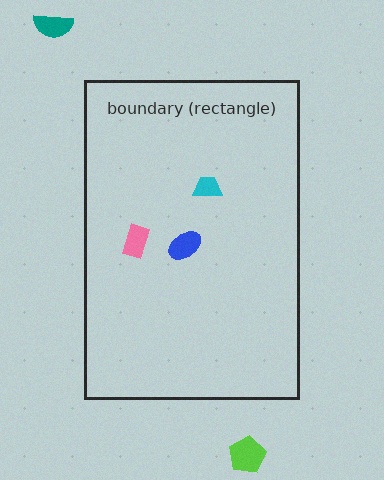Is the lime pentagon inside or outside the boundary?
Outside.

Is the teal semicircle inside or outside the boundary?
Outside.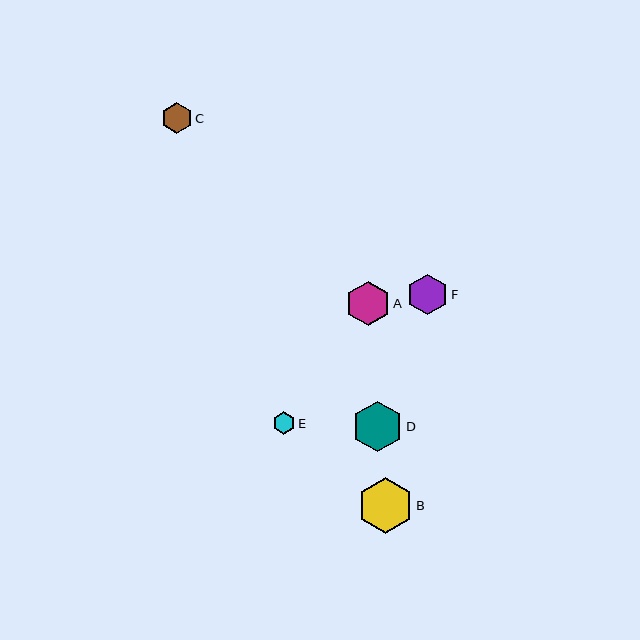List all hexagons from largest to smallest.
From largest to smallest: B, D, A, F, C, E.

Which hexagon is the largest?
Hexagon B is the largest with a size of approximately 55 pixels.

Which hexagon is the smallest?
Hexagon E is the smallest with a size of approximately 22 pixels.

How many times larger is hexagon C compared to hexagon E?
Hexagon C is approximately 1.4 times the size of hexagon E.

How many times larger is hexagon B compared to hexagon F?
Hexagon B is approximately 1.4 times the size of hexagon F.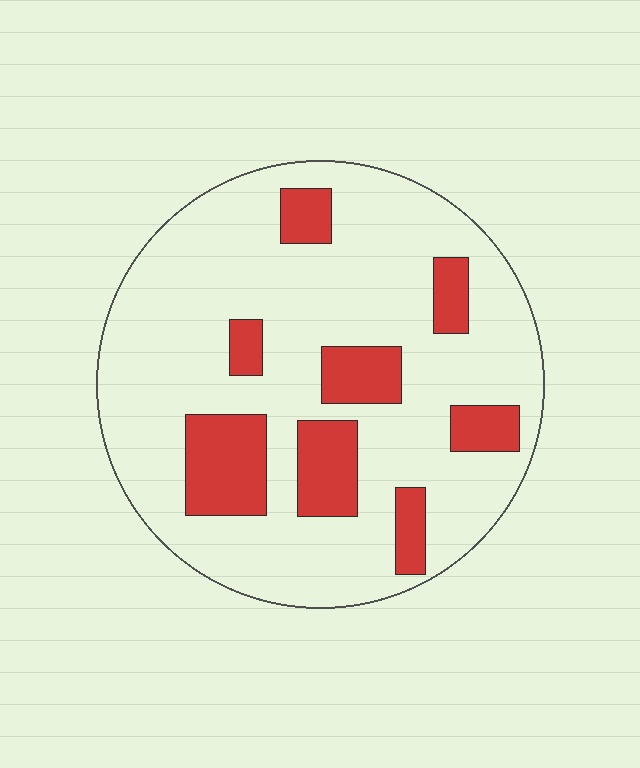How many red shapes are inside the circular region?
8.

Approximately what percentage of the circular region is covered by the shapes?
Approximately 20%.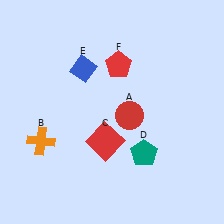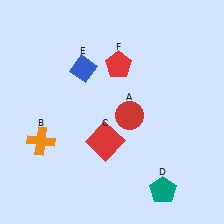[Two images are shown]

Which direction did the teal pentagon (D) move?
The teal pentagon (D) moved down.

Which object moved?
The teal pentagon (D) moved down.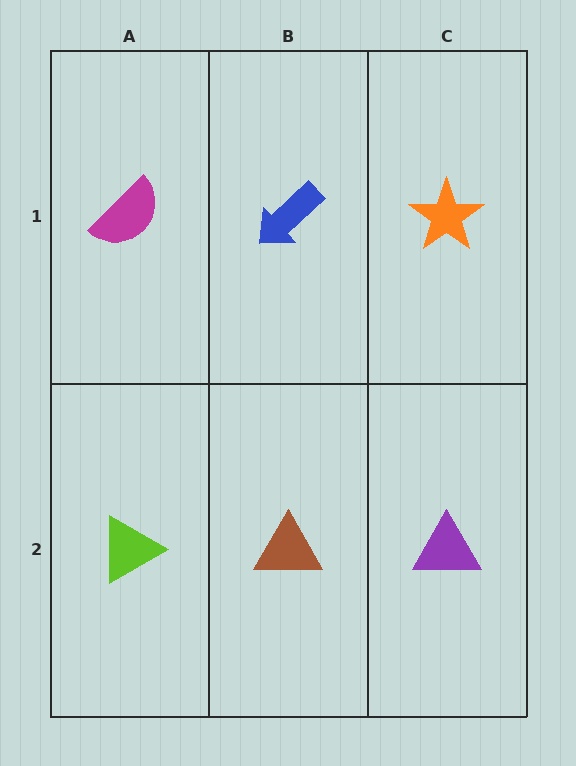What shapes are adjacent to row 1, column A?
A lime triangle (row 2, column A), a blue arrow (row 1, column B).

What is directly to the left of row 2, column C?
A brown triangle.